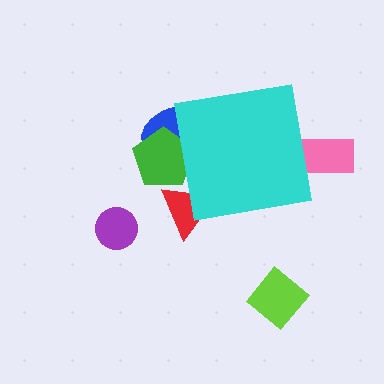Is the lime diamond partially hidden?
No, the lime diamond is fully visible.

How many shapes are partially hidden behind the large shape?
4 shapes are partially hidden.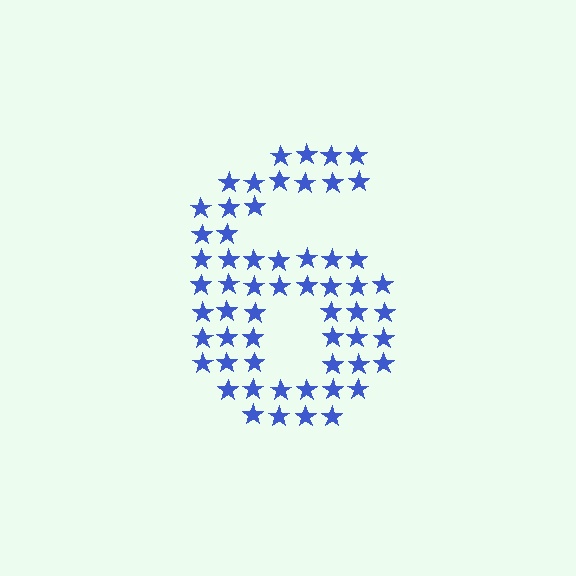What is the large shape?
The large shape is the digit 6.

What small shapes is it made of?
It is made of small stars.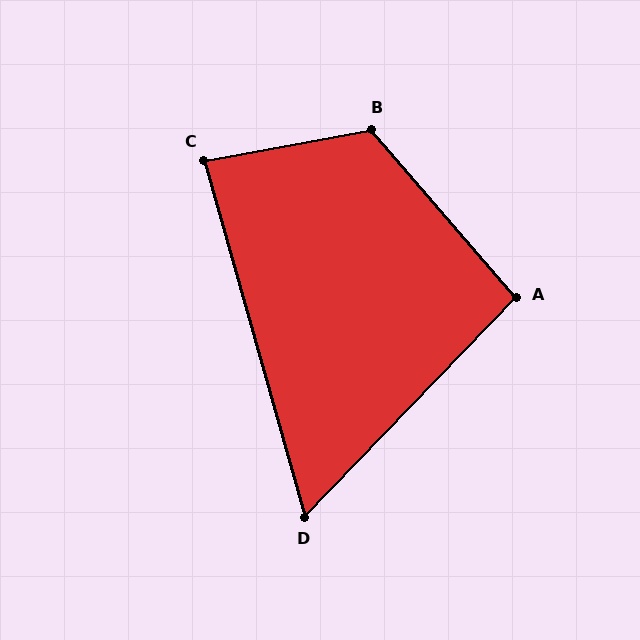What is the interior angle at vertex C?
Approximately 85 degrees (acute).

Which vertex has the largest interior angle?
B, at approximately 120 degrees.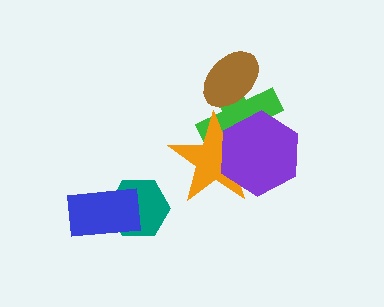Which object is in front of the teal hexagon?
The blue rectangle is in front of the teal hexagon.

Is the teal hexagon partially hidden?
Yes, it is partially covered by another shape.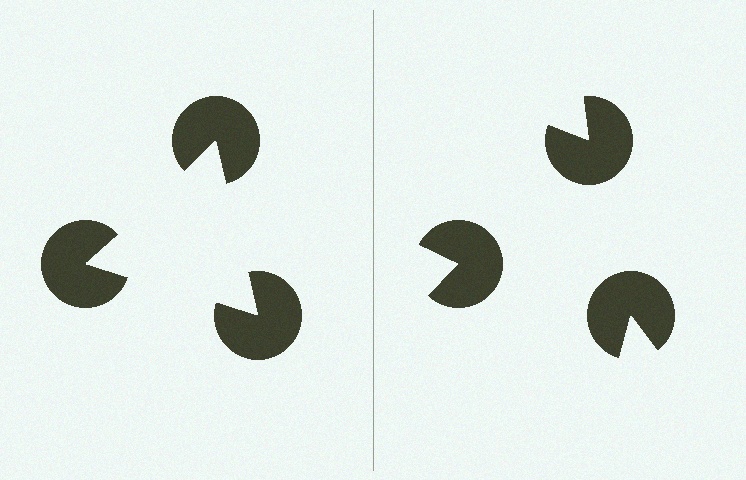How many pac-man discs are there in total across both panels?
6 — 3 on each side.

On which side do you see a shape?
An illusory triangle appears on the left side. On the right side the wedge cuts are rotated, so no coherent shape forms.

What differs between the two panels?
The pac-man discs are positioned identically on both sides; only the wedge orientations differ. On the left they align to a triangle; on the right they are misaligned.